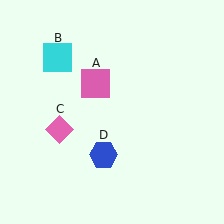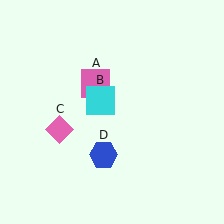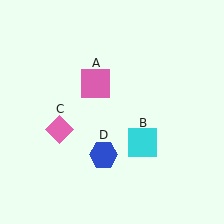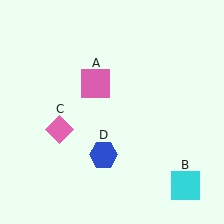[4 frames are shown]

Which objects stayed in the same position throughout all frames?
Pink square (object A) and pink diamond (object C) and blue hexagon (object D) remained stationary.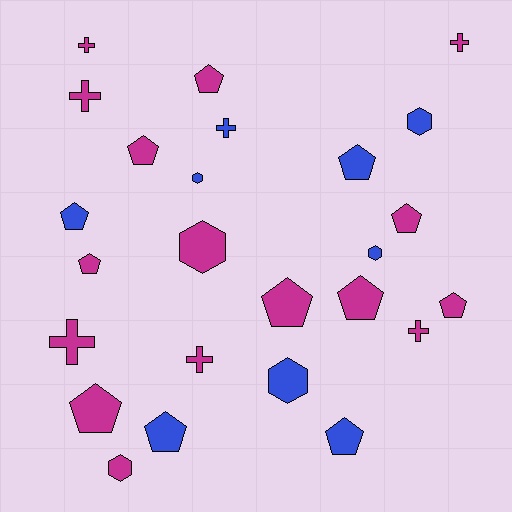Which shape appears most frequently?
Pentagon, with 12 objects.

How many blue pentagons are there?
There are 4 blue pentagons.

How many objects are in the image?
There are 25 objects.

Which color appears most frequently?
Magenta, with 16 objects.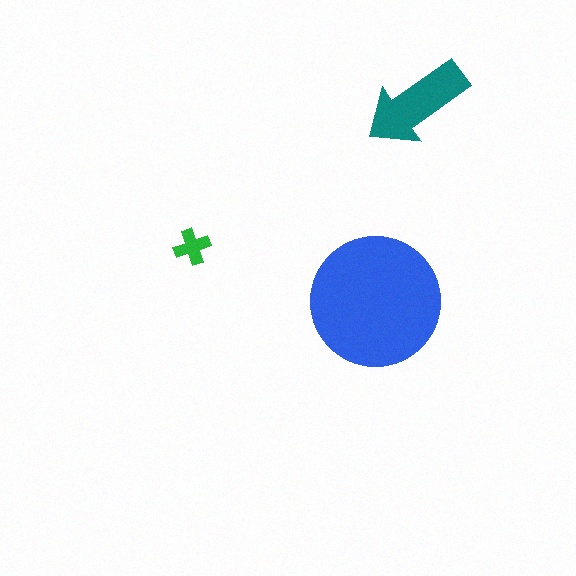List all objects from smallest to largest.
The green cross, the teal arrow, the blue circle.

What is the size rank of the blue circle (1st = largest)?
1st.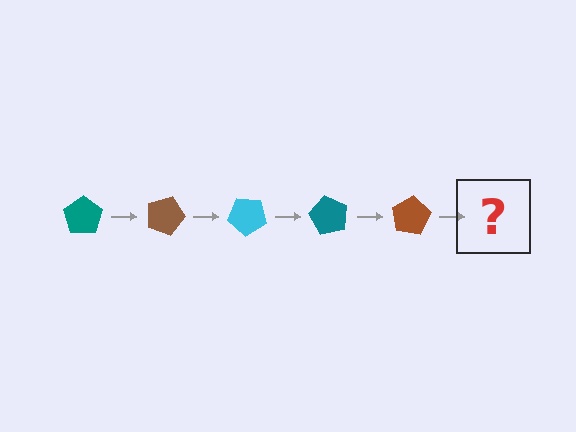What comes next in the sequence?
The next element should be a cyan pentagon, rotated 100 degrees from the start.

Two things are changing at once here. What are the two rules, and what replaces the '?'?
The two rules are that it rotates 20 degrees each step and the color cycles through teal, brown, and cyan. The '?' should be a cyan pentagon, rotated 100 degrees from the start.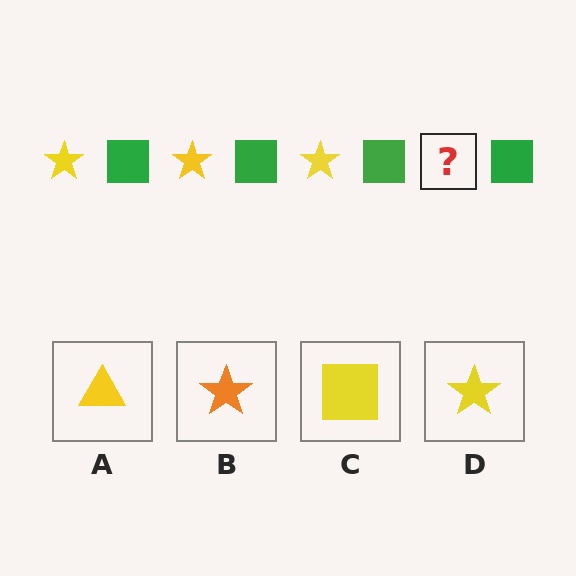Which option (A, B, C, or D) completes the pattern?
D.